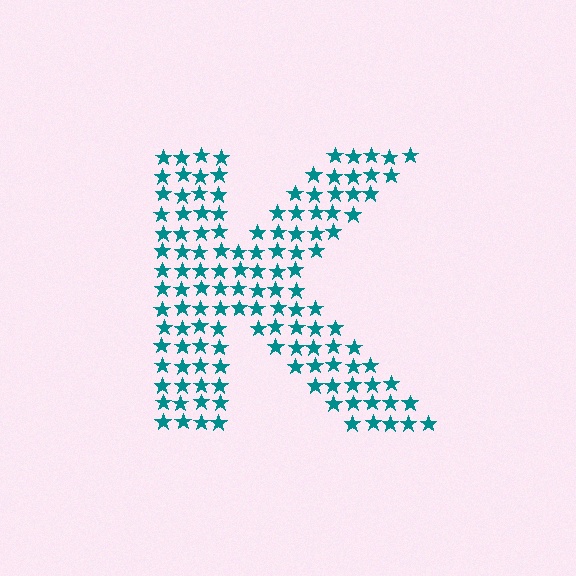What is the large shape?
The large shape is the letter K.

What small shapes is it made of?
It is made of small stars.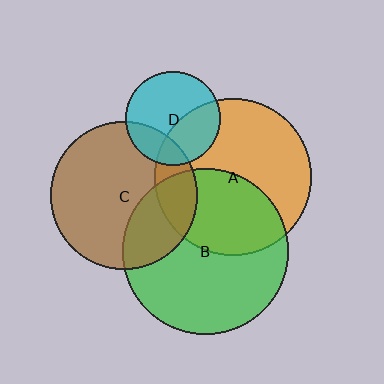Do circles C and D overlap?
Yes.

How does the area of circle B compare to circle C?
Approximately 1.3 times.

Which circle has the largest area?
Circle B (green).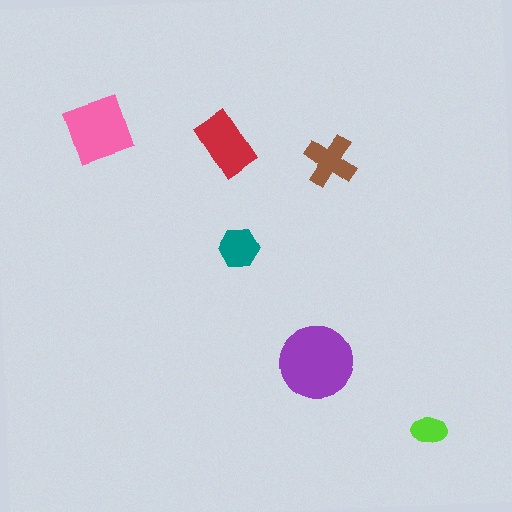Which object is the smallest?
The lime ellipse.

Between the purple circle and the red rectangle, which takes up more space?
The purple circle.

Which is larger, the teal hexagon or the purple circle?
The purple circle.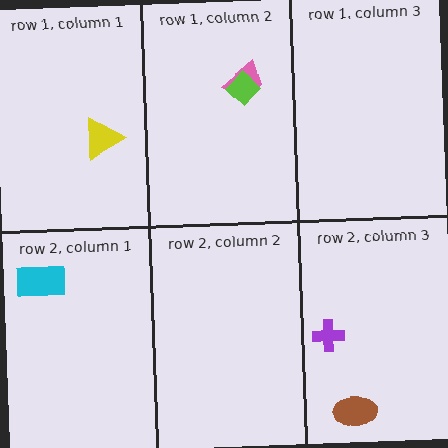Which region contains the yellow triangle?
The row 1, column 1 region.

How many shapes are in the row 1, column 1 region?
1.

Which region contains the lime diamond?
The row 1, column 2 region.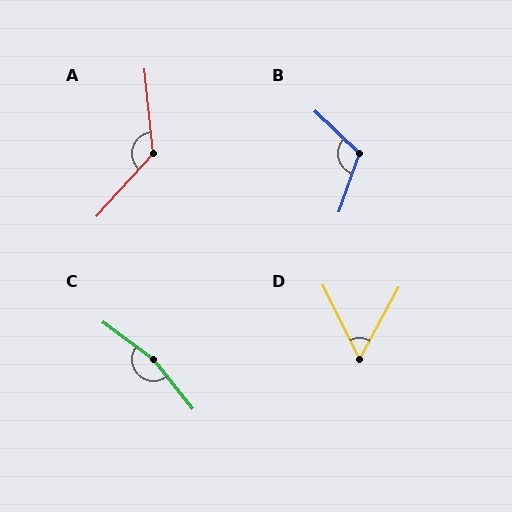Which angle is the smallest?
D, at approximately 54 degrees.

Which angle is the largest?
C, at approximately 165 degrees.